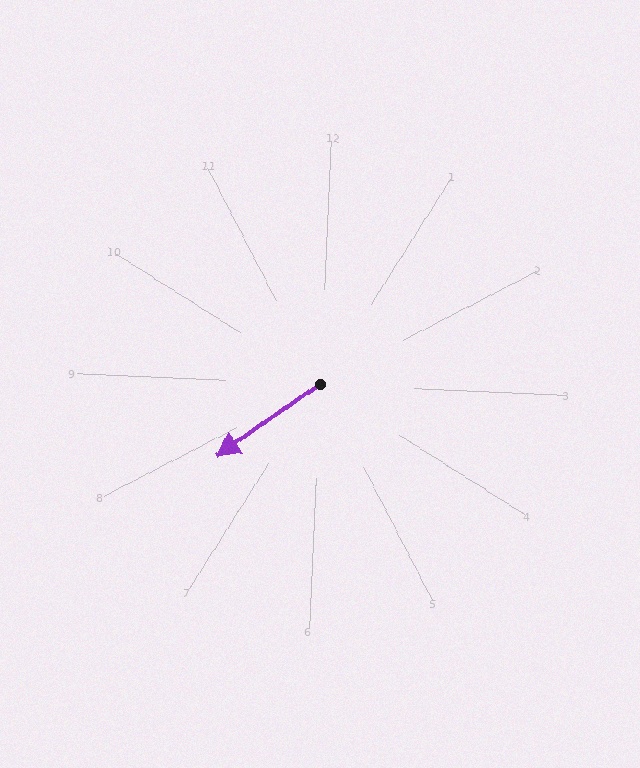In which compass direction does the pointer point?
Southwest.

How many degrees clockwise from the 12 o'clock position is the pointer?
Approximately 233 degrees.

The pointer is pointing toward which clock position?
Roughly 8 o'clock.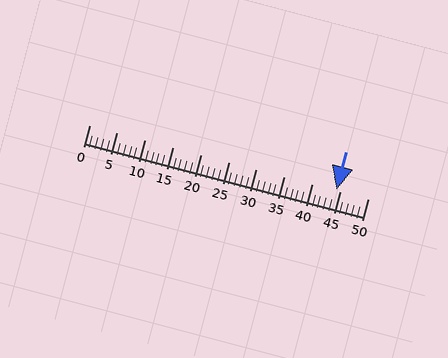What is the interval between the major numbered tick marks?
The major tick marks are spaced 5 units apart.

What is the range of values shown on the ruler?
The ruler shows values from 0 to 50.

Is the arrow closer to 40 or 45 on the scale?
The arrow is closer to 45.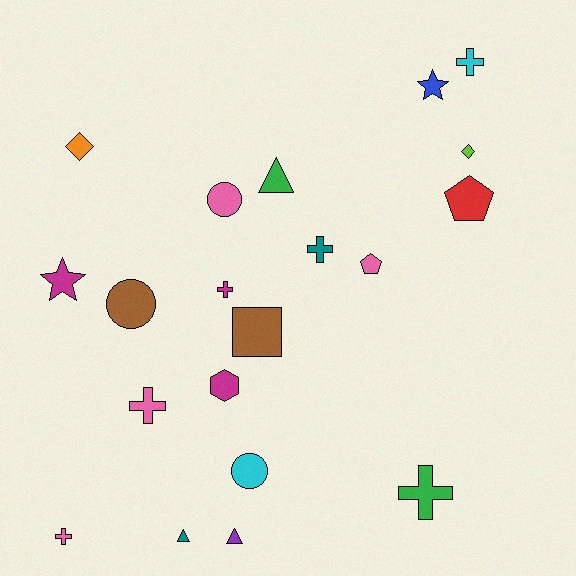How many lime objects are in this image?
There is 1 lime object.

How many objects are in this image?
There are 20 objects.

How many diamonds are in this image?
There are 2 diamonds.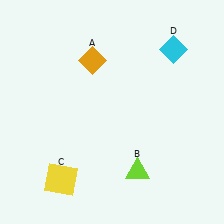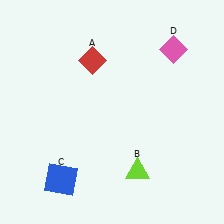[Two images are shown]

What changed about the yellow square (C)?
In Image 1, C is yellow. In Image 2, it changed to blue.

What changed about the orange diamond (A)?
In Image 1, A is orange. In Image 2, it changed to red.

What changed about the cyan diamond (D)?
In Image 1, D is cyan. In Image 2, it changed to pink.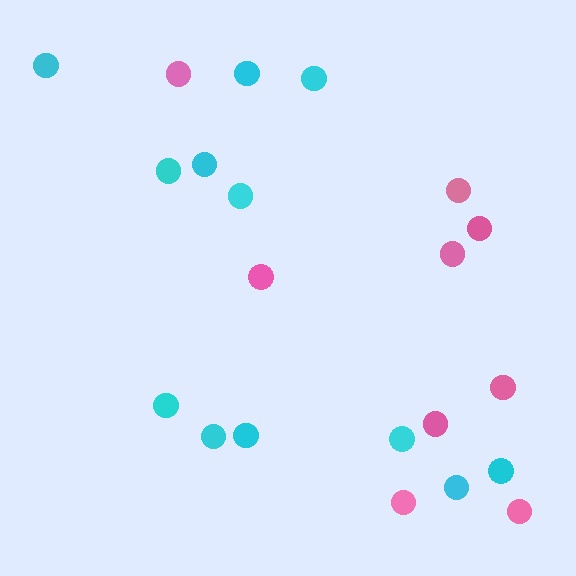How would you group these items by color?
There are 2 groups: one group of cyan circles (12) and one group of pink circles (9).